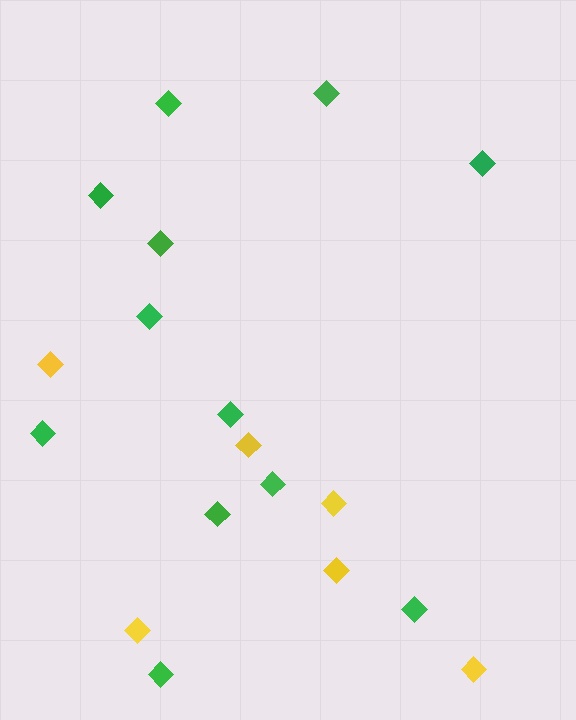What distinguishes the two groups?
There are 2 groups: one group of yellow diamonds (6) and one group of green diamonds (12).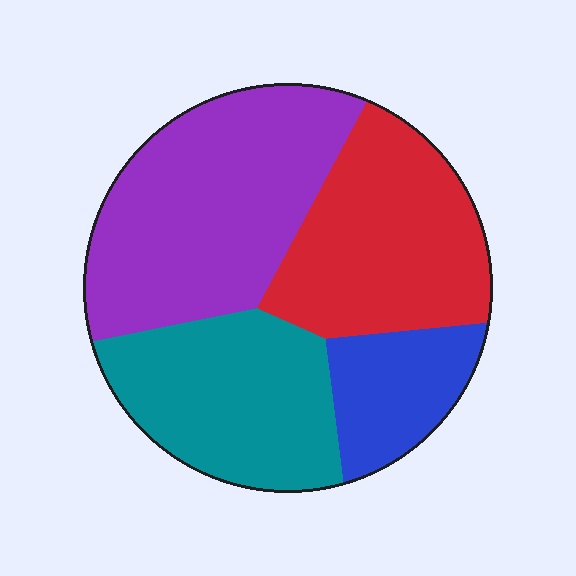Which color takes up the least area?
Blue, at roughly 15%.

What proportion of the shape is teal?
Teal takes up about one quarter (1/4) of the shape.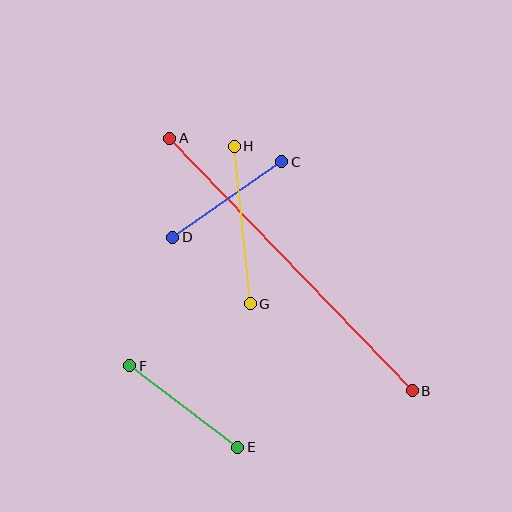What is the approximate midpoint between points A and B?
The midpoint is at approximately (291, 264) pixels.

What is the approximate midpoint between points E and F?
The midpoint is at approximately (184, 407) pixels.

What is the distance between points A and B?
The distance is approximately 350 pixels.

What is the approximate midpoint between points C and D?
The midpoint is at approximately (227, 200) pixels.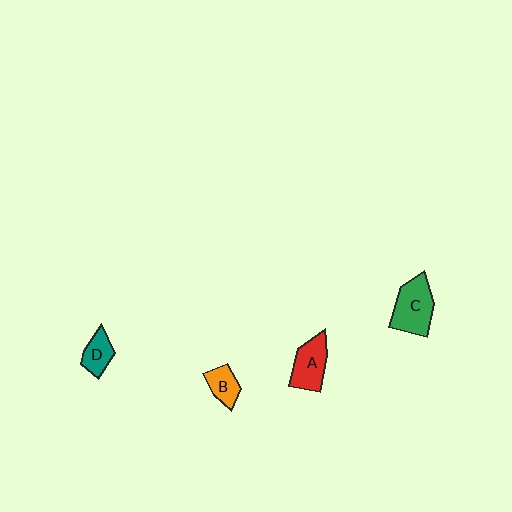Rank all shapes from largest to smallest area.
From largest to smallest: C (green), A (red), B (orange), D (teal).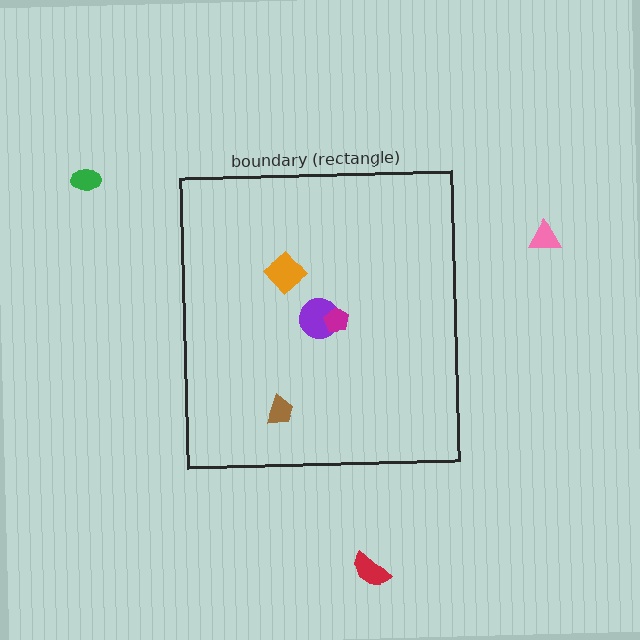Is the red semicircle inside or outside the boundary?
Outside.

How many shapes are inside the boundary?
4 inside, 3 outside.